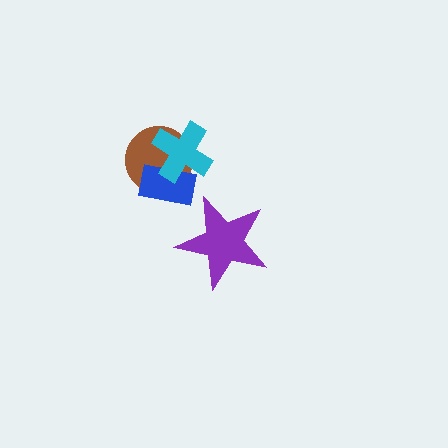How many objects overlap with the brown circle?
2 objects overlap with the brown circle.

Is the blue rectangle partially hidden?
Yes, it is partially covered by another shape.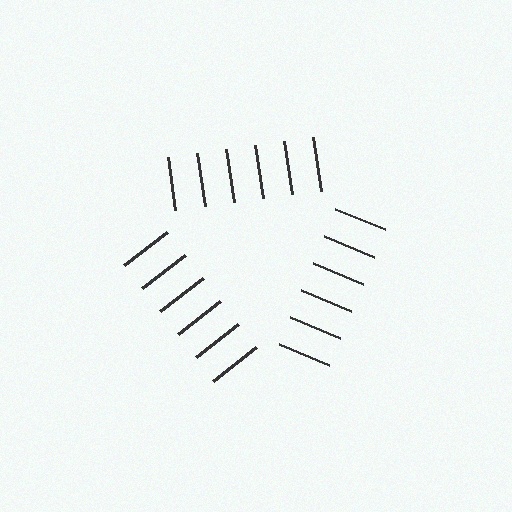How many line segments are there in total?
18 — 6 along each of the 3 edges.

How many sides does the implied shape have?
3 sides — the line-ends trace a triangle.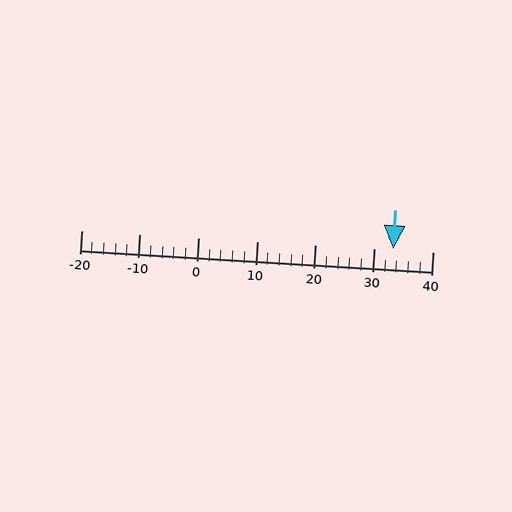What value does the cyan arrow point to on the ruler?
The cyan arrow points to approximately 33.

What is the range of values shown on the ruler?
The ruler shows values from -20 to 40.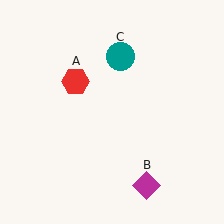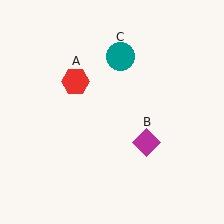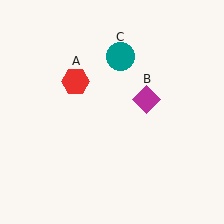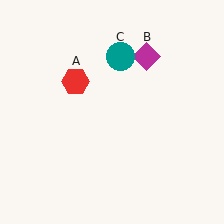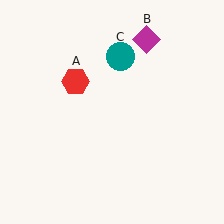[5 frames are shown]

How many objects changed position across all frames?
1 object changed position: magenta diamond (object B).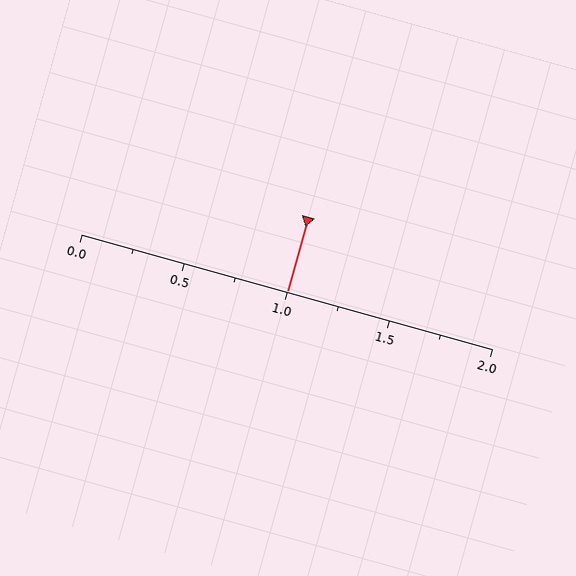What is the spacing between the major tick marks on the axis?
The major ticks are spaced 0.5 apart.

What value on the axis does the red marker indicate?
The marker indicates approximately 1.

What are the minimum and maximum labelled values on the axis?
The axis runs from 0.0 to 2.0.